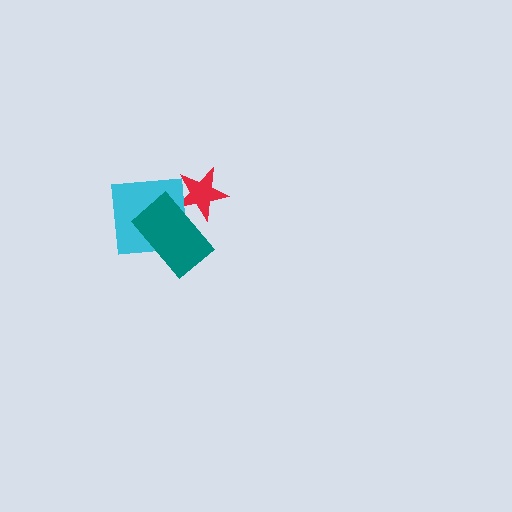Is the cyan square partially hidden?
Yes, it is partially covered by another shape.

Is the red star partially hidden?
Yes, it is partially covered by another shape.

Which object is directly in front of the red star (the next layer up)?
The cyan square is directly in front of the red star.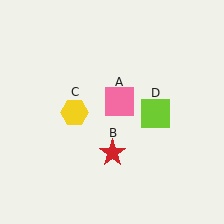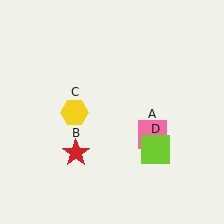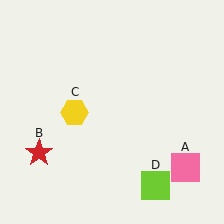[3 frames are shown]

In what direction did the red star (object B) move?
The red star (object B) moved left.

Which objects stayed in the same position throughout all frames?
Yellow hexagon (object C) remained stationary.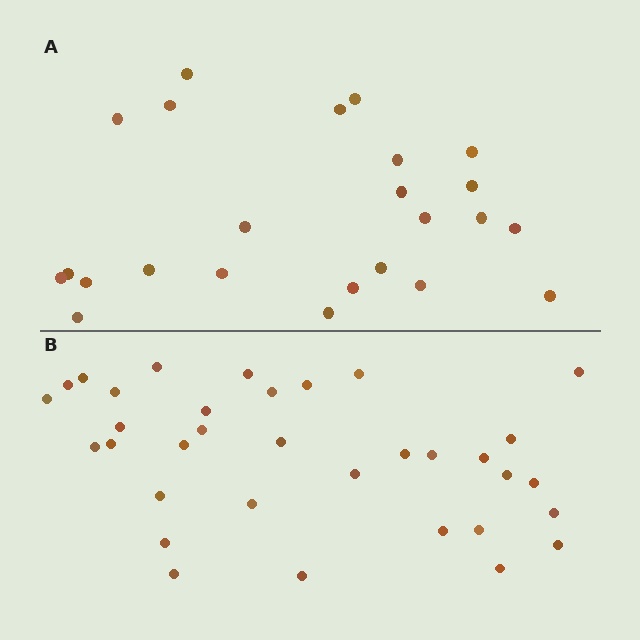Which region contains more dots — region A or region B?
Region B (the bottom region) has more dots.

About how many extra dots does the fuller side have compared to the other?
Region B has roughly 10 or so more dots than region A.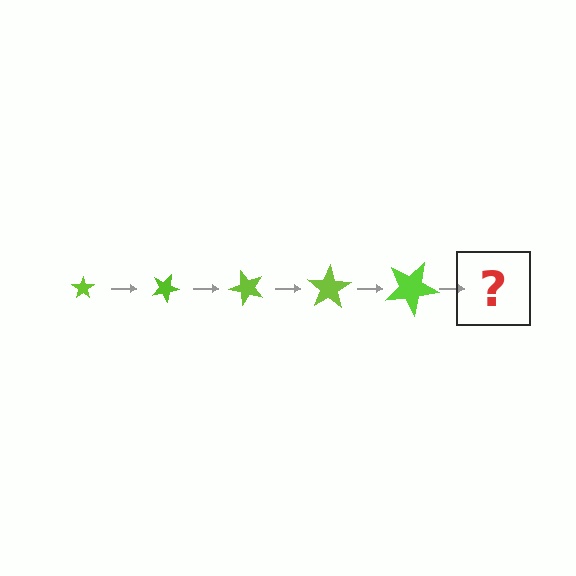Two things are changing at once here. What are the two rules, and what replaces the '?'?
The two rules are that the star grows larger each step and it rotates 25 degrees each step. The '?' should be a star, larger than the previous one and rotated 125 degrees from the start.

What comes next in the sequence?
The next element should be a star, larger than the previous one and rotated 125 degrees from the start.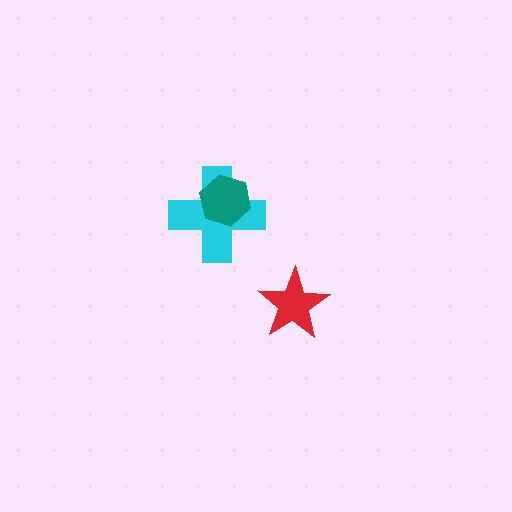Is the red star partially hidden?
No, no other shape covers it.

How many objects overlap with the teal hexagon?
1 object overlaps with the teal hexagon.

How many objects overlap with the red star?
0 objects overlap with the red star.